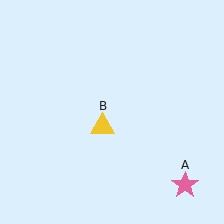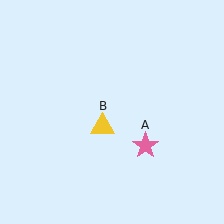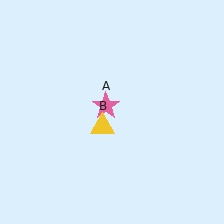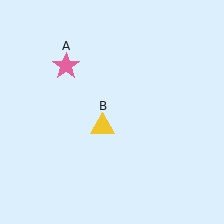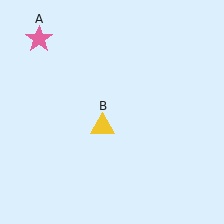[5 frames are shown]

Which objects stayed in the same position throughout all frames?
Yellow triangle (object B) remained stationary.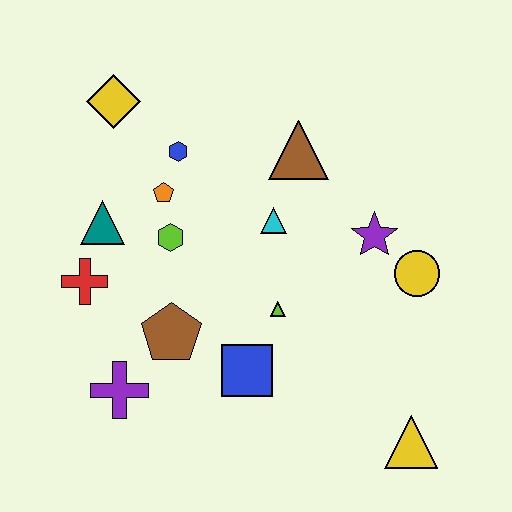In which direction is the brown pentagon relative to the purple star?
The brown pentagon is to the left of the purple star.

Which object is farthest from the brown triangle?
The yellow triangle is farthest from the brown triangle.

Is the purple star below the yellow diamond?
Yes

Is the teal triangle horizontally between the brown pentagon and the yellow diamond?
No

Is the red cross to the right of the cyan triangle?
No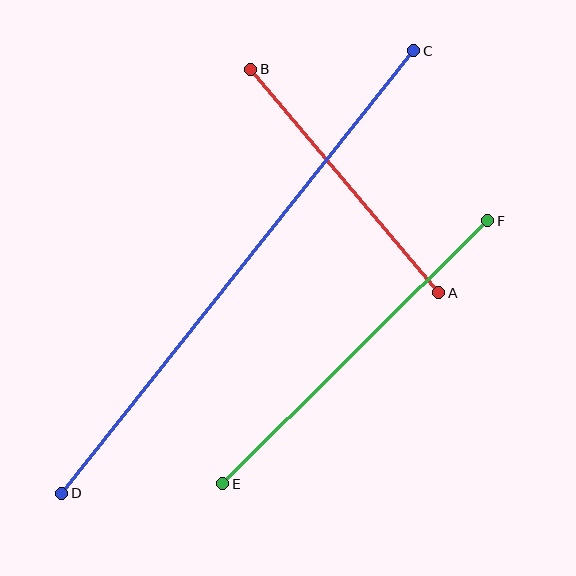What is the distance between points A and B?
The distance is approximately 292 pixels.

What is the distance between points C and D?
The distance is approximately 566 pixels.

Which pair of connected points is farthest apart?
Points C and D are farthest apart.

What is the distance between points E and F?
The distance is approximately 373 pixels.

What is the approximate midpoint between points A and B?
The midpoint is at approximately (345, 181) pixels.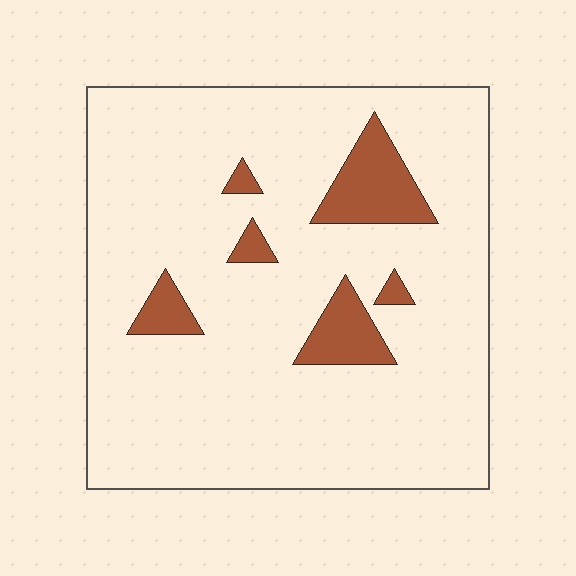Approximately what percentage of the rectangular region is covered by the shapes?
Approximately 10%.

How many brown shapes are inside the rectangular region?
6.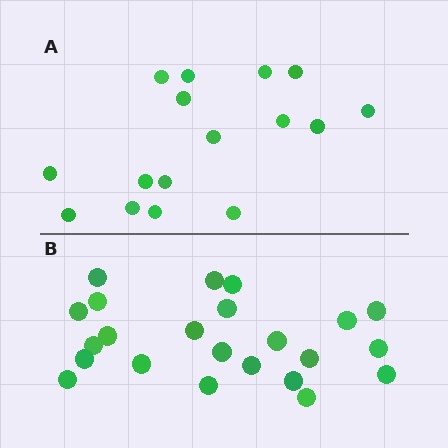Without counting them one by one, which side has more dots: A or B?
Region B (the bottom region) has more dots.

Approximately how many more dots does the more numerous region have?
Region B has roughly 8 or so more dots than region A.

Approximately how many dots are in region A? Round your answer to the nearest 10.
About 20 dots. (The exact count is 16, which rounds to 20.)